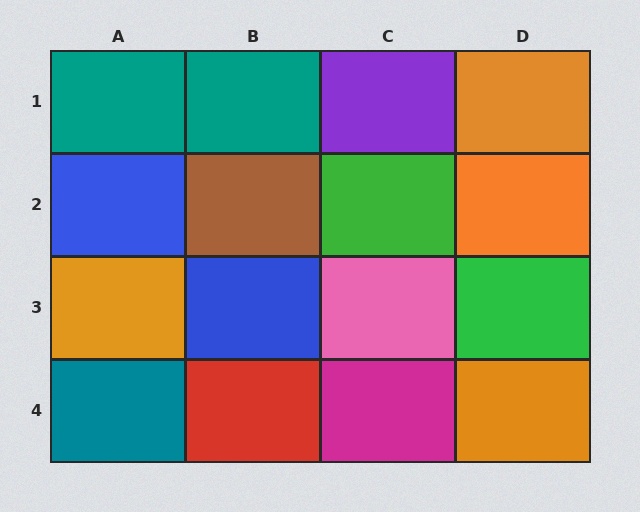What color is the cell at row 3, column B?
Blue.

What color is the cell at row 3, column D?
Green.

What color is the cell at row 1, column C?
Purple.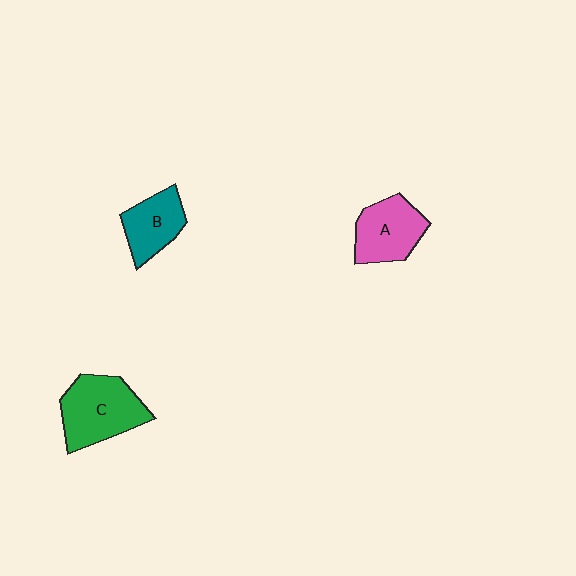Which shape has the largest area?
Shape C (green).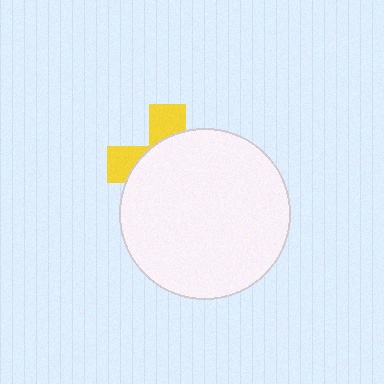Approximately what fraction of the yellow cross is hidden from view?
Roughly 70% of the yellow cross is hidden behind the white circle.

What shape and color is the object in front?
The object in front is a white circle.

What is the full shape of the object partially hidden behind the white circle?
The partially hidden object is a yellow cross.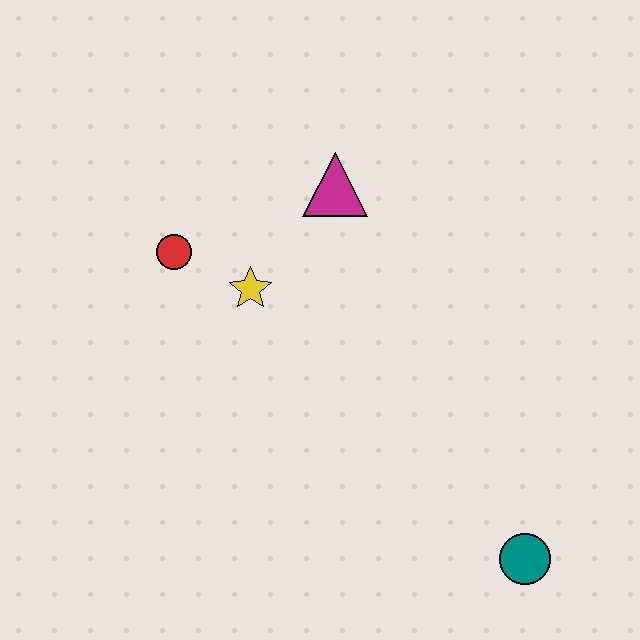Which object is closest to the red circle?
The yellow star is closest to the red circle.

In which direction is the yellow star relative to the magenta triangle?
The yellow star is below the magenta triangle.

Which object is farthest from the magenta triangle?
The teal circle is farthest from the magenta triangle.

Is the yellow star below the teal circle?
No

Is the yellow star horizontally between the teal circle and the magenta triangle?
No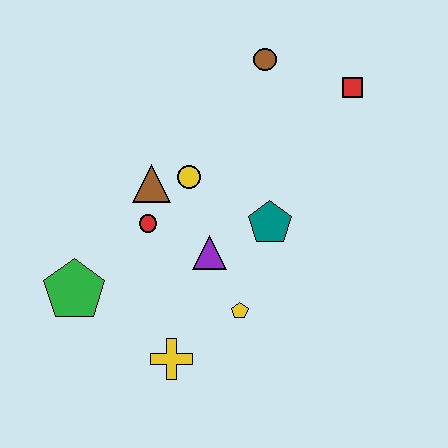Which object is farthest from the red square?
The green pentagon is farthest from the red square.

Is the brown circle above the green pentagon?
Yes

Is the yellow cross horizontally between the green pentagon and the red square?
Yes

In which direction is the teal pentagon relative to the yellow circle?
The teal pentagon is to the right of the yellow circle.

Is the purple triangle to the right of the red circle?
Yes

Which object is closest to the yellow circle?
The brown triangle is closest to the yellow circle.